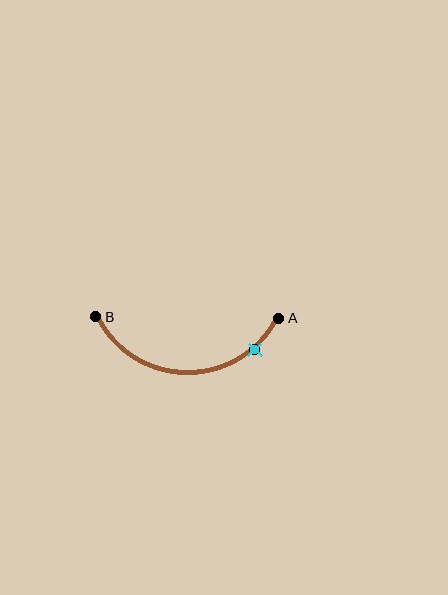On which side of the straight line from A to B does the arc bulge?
The arc bulges below the straight line connecting A and B.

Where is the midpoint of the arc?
The arc midpoint is the point on the curve farthest from the straight line joining A and B. It sits below that line.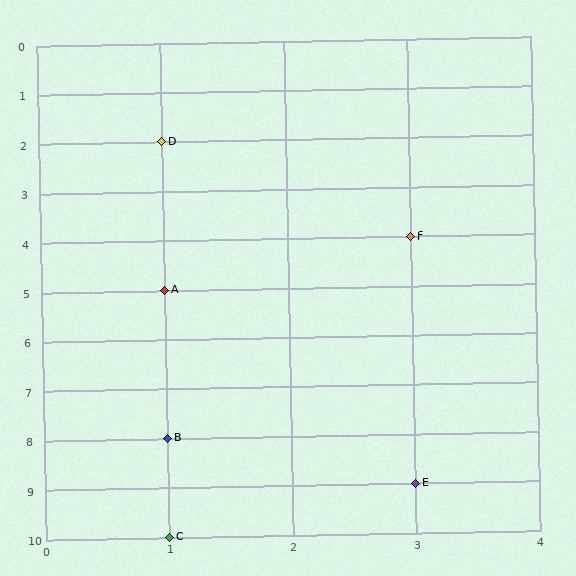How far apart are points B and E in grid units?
Points B and E are 2 columns and 1 row apart (about 2.2 grid units diagonally).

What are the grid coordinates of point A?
Point A is at grid coordinates (1, 5).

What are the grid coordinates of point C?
Point C is at grid coordinates (1, 10).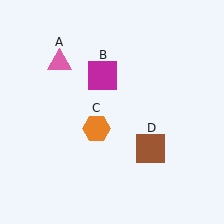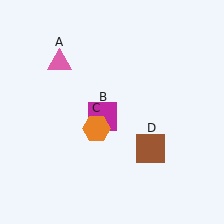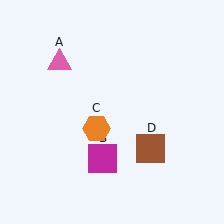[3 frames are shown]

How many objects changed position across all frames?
1 object changed position: magenta square (object B).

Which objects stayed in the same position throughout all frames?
Pink triangle (object A) and orange hexagon (object C) and brown square (object D) remained stationary.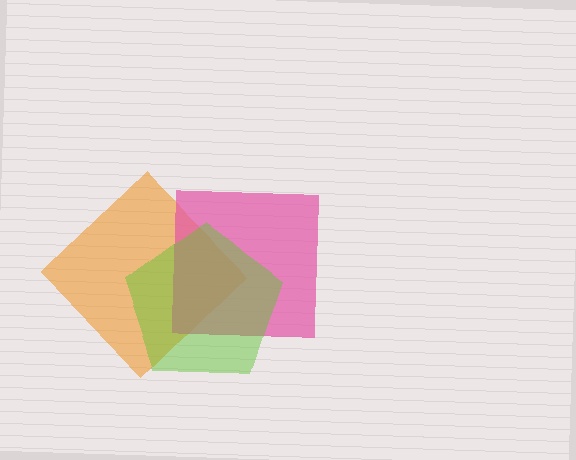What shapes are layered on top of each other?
The layered shapes are: an orange diamond, a pink square, a lime pentagon.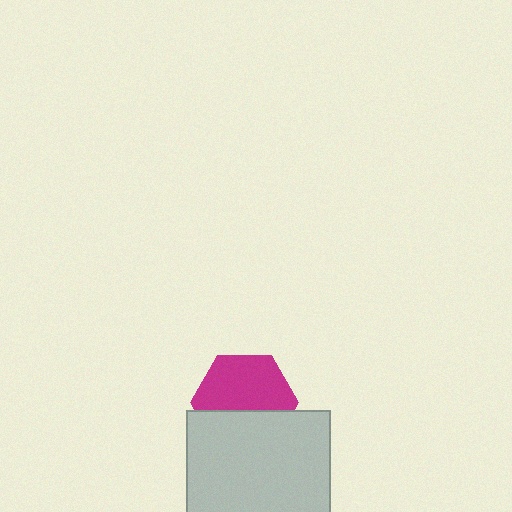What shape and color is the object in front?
The object in front is a light gray square.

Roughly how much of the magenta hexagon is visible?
About half of it is visible (roughly 60%).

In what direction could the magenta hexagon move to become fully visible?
The magenta hexagon could move up. That would shift it out from behind the light gray square entirely.